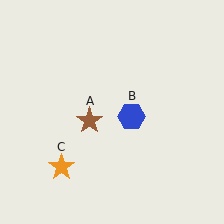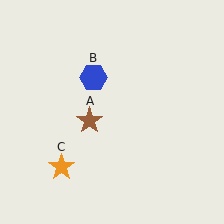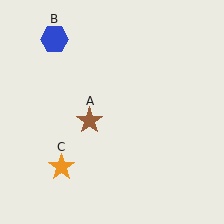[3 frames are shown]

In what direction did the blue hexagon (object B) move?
The blue hexagon (object B) moved up and to the left.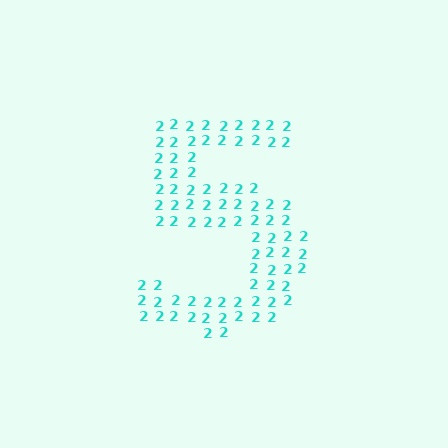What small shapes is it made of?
It is made of small digit 2's.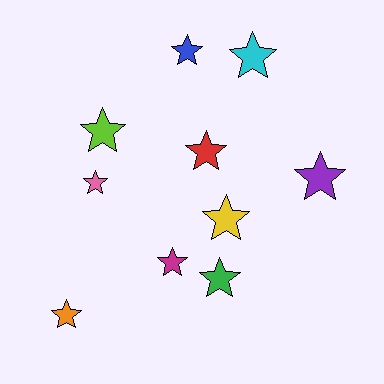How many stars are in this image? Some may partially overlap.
There are 10 stars.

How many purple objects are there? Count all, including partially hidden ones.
There is 1 purple object.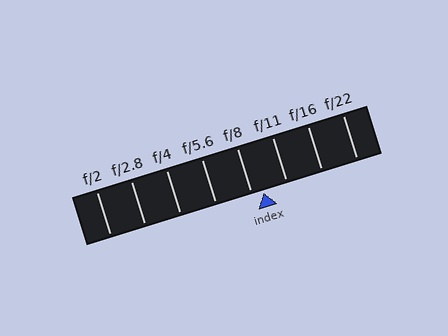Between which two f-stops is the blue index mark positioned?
The index mark is between f/8 and f/11.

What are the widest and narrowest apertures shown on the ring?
The widest aperture shown is f/2 and the narrowest is f/22.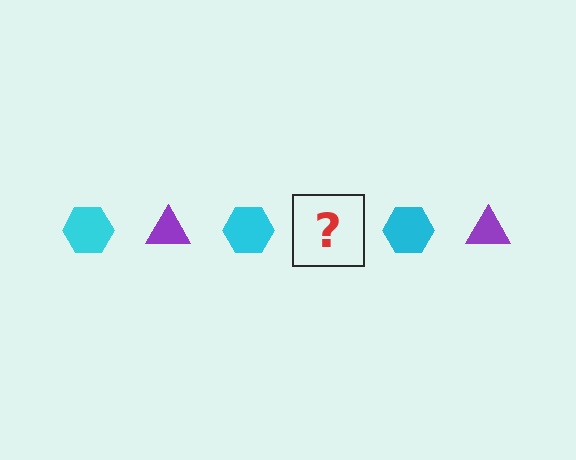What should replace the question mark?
The question mark should be replaced with a purple triangle.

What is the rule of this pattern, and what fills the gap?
The rule is that the pattern alternates between cyan hexagon and purple triangle. The gap should be filled with a purple triangle.